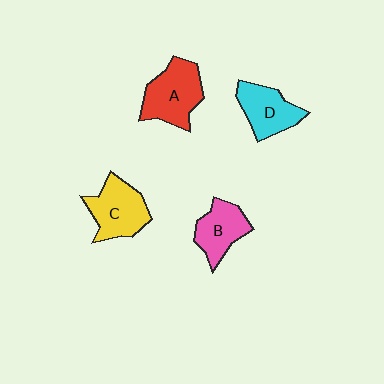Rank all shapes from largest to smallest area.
From largest to smallest: A (red), C (yellow), D (cyan), B (pink).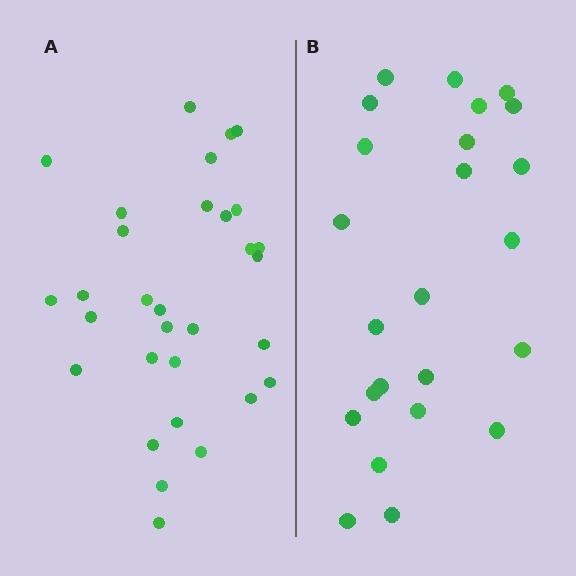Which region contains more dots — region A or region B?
Region A (the left region) has more dots.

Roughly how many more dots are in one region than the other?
Region A has roughly 8 or so more dots than region B.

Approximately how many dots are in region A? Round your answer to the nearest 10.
About 30 dots. (The exact count is 31, which rounds to 30.)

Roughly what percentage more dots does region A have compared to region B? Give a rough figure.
About 30% more.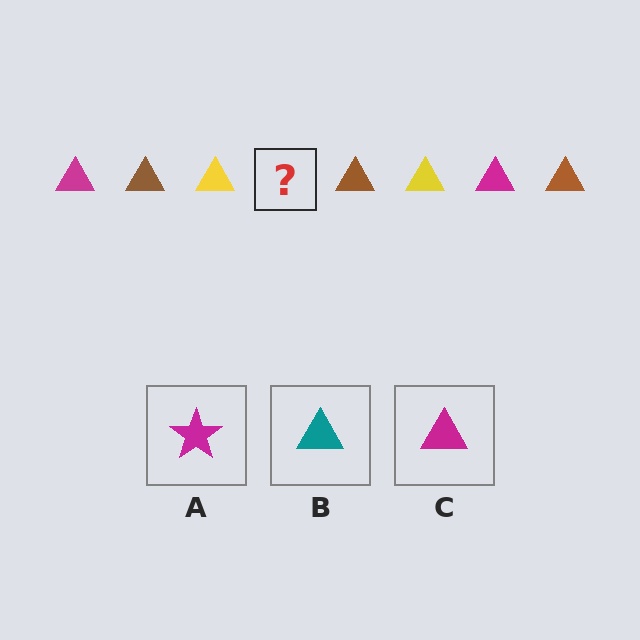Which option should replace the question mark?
Option C.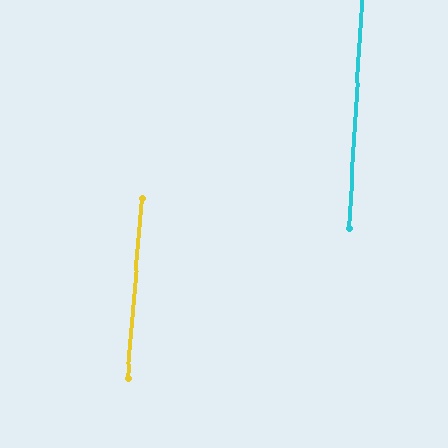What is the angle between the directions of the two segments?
Approximately 1 degree.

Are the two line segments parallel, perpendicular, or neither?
Parallel — their directions differ by only 1.2°.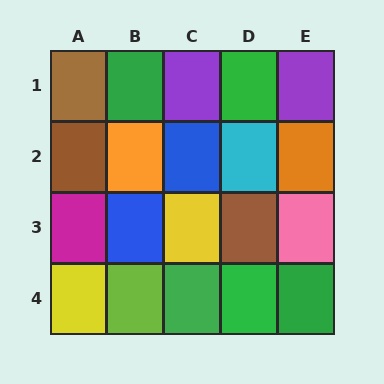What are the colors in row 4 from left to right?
Yellow, lime, green, green, green.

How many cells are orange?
2 cells are orange.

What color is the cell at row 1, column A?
Brown.